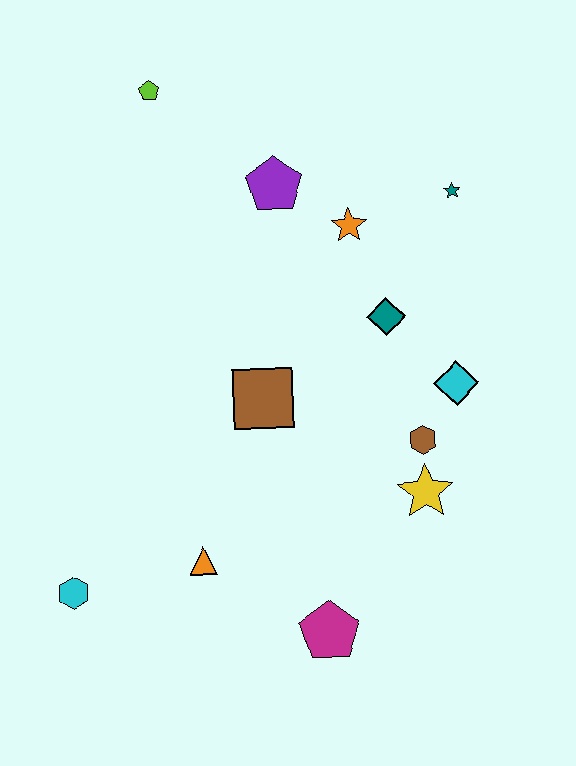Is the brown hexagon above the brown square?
No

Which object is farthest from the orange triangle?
The lime pentagon is farthest from the orange triangle.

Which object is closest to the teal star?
The orange star is closest to the teal star.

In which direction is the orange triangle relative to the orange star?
The orange triangle is below the orange star.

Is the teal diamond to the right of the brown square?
Yes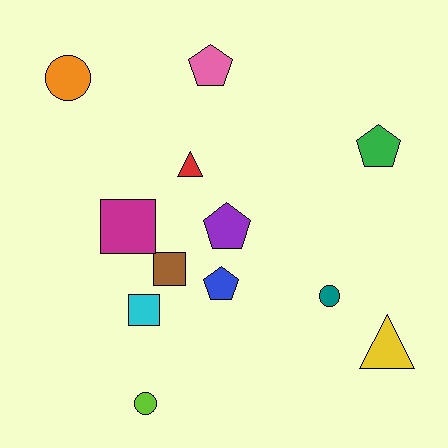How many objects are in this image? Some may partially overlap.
There are 12 objects.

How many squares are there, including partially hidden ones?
There are 3 squares.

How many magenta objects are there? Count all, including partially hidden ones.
There is 1 magenta object.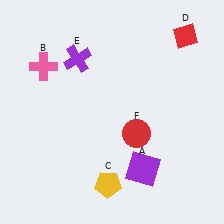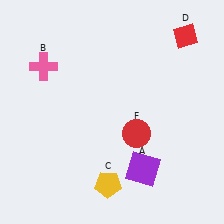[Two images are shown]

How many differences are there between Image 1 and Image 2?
There is 1 difference between the two images.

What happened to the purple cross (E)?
The purple cross (E) was removed in Image 2. It was in the top-left area of Image 1.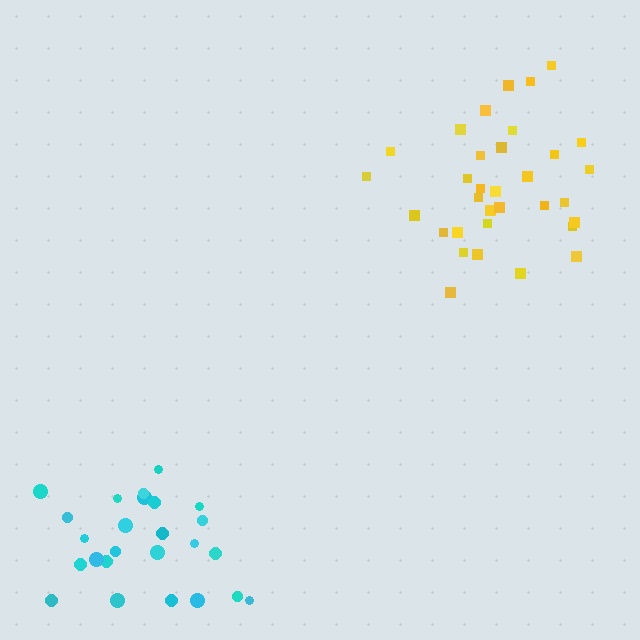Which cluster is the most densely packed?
Yellow.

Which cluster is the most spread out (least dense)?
Cyan.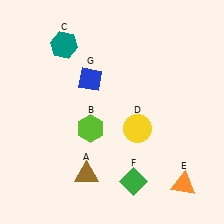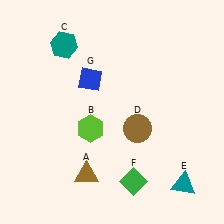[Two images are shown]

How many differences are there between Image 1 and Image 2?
There are 2 differences between the two images.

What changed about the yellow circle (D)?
In Image 1, D is yellow. In Image 2, it changed to brown.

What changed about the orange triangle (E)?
In Image 1, E is orange. In Image 2, it changed to teal.